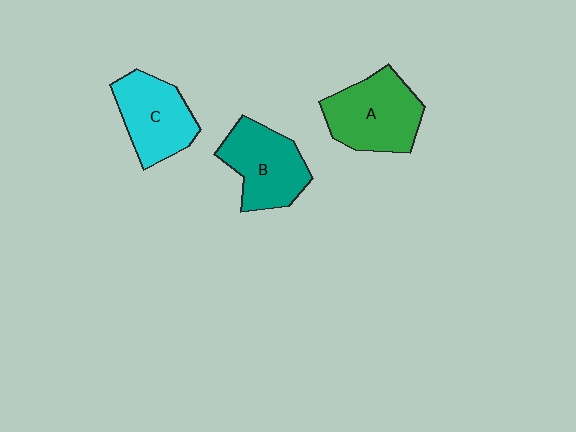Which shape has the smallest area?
Shape C (cyan).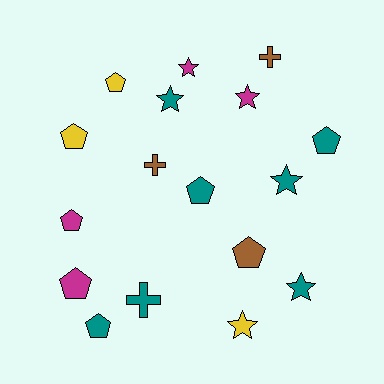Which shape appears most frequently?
Pentagon, with 8 objects.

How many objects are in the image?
There are 17 objects.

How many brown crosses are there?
There are 2 brown crosses.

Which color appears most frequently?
Teal, with 7 objects.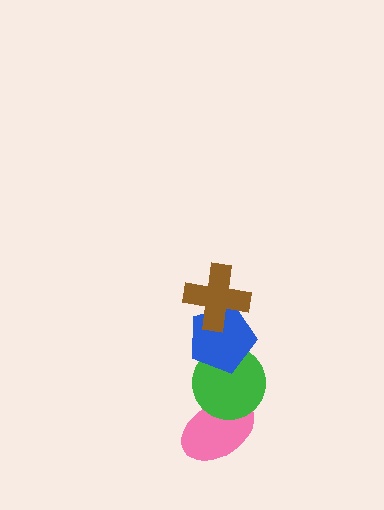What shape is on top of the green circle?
The blue pentagon is on top of the green circle.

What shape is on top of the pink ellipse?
The green circle is on top of the pink ellipse.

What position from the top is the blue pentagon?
The blue pentagon is 2nd from the top.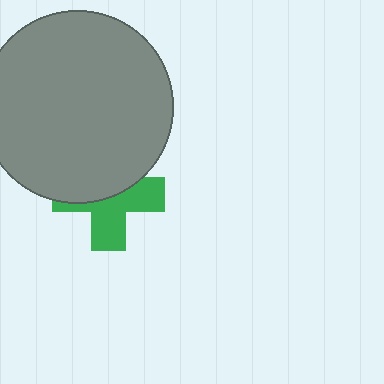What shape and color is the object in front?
The object in front is a gray circle.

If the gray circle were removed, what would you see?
You would see the complete green cross.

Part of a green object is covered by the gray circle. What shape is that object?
It is a cross.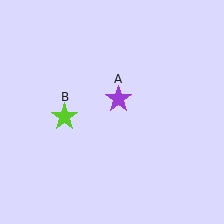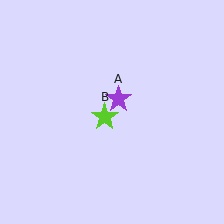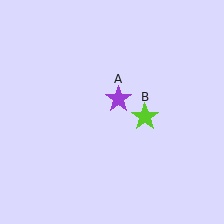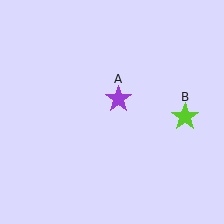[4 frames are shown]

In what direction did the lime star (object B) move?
The lime star (object B) moved right.